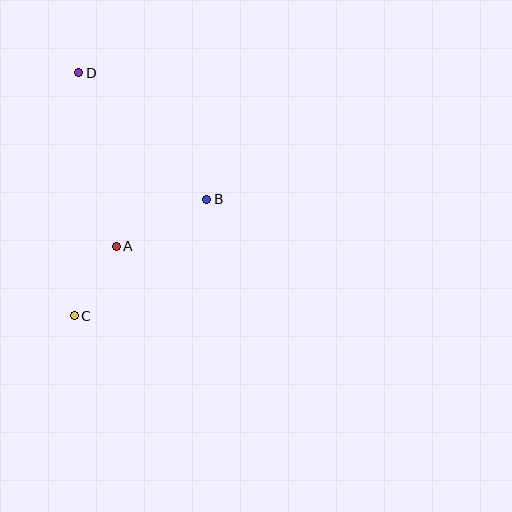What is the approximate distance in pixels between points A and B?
The distance between A and B is approximately 102 pixels.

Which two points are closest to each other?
Points A and C are closest to each other.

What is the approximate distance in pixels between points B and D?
The distance between B and D is approximately 180 pixels.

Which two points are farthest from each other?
Points C and D are farthest from each other.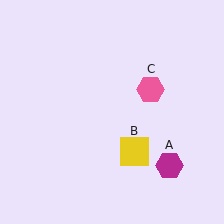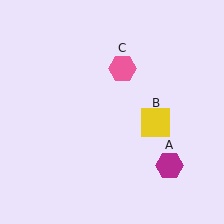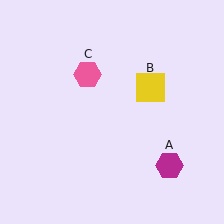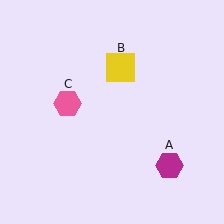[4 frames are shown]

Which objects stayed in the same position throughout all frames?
Magenta hexagon (object A) remained stationary.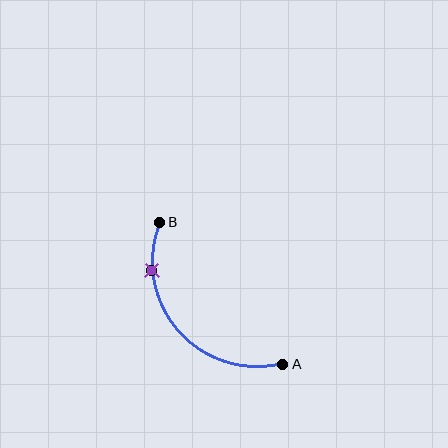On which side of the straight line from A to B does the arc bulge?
The arc bulges below and to the left of the straight line connecting A and B.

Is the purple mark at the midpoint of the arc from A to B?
No. The purple mark lies on the arc but is closer to endpoint B. The arc midpoint would be at the point on the curve equidistant along the arc from both A and B.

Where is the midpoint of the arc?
The arc midpoint is the point on the curve farthest from the straight line joining A and B. It sits below and to the left of that line.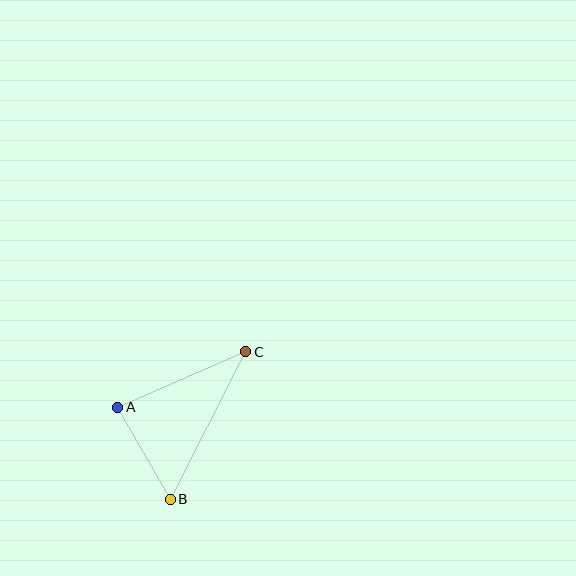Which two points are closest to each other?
Points A and B are closest to each other.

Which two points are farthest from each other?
Points B and C are farthest from each other.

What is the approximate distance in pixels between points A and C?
The distance between A and C is approximately 140 pixels.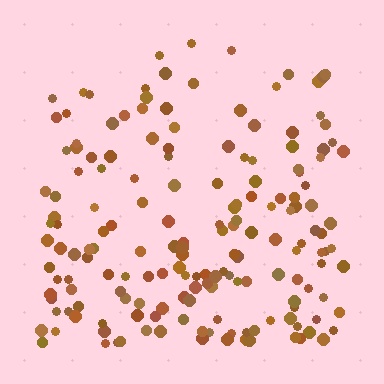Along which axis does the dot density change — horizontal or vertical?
Vertical.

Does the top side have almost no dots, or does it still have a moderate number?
Still a moderate number, just noticeably fewer than the bottom.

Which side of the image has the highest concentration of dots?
The bottom.